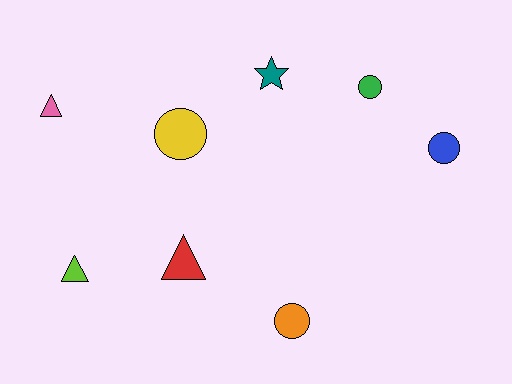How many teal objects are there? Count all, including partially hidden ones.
There is 1 teal object.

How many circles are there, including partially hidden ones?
There are 4 circles.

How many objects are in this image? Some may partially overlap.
There are 8 objects.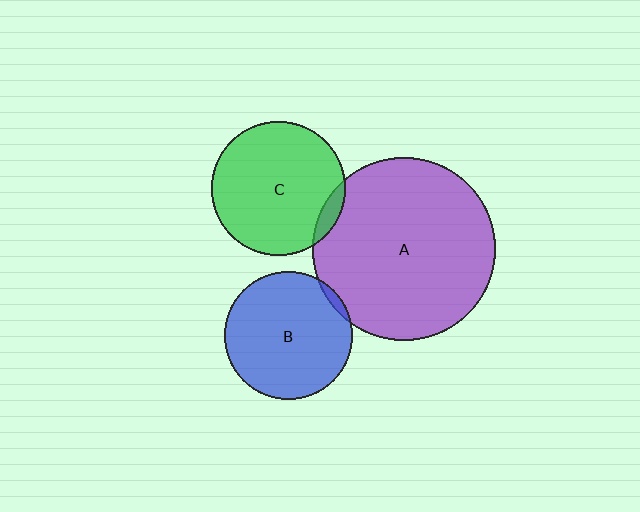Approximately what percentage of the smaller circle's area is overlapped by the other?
Approximately 5%.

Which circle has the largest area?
Circle A (purple).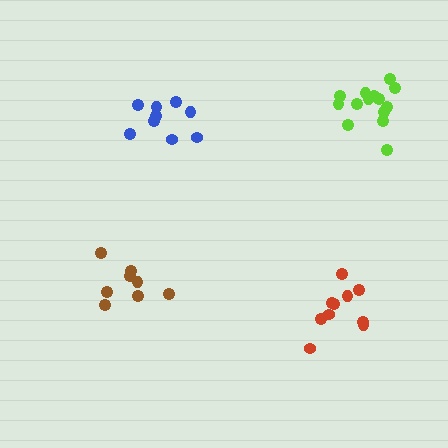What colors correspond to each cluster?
The clusters are colored: lime, red, brown, blue.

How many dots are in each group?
Group 1: 14 dots, Group 2: 10 dots, Group 3: 8 dots, Group 4: 9 dots (41 total).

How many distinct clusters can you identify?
There are 4 distinct clusters.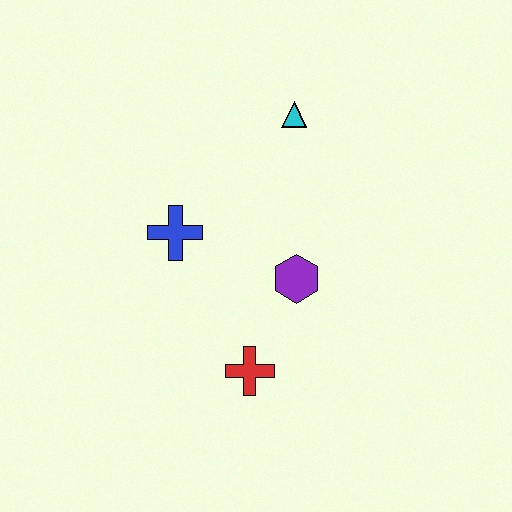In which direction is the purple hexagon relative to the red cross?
The purple hexagon is above the red cross.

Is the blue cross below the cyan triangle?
Yes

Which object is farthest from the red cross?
The cyan triangle is farthest from the red cross.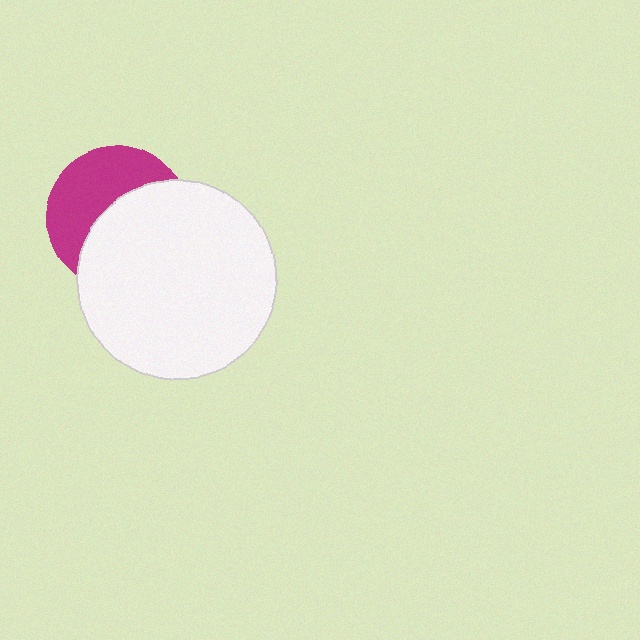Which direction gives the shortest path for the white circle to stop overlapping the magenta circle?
Moving toward the lower-right gives the shortest separation.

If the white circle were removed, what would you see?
You would see the complete magenta circle.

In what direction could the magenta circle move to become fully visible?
The magenta circle could move toward the upper-left. That would shift it out from behind the white circle entirely.